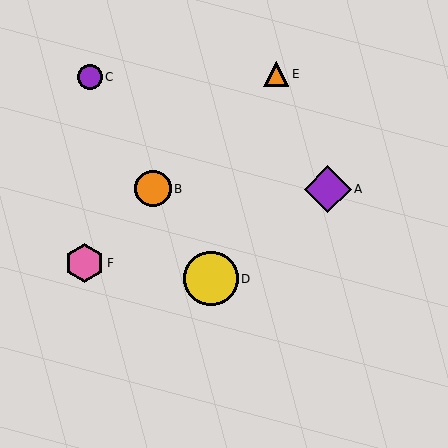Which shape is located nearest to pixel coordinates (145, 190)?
The orange circle (labeled B) at (153, 189) is nearest to that location.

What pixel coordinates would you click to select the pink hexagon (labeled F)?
Click at (85, 263) to select the pink hexagon F.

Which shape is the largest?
The yellow circle (labeled D) is the largest.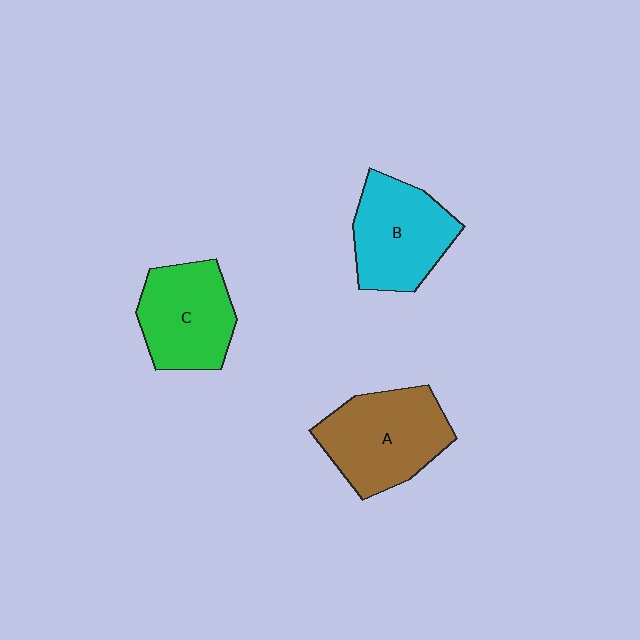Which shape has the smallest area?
Shape C (green).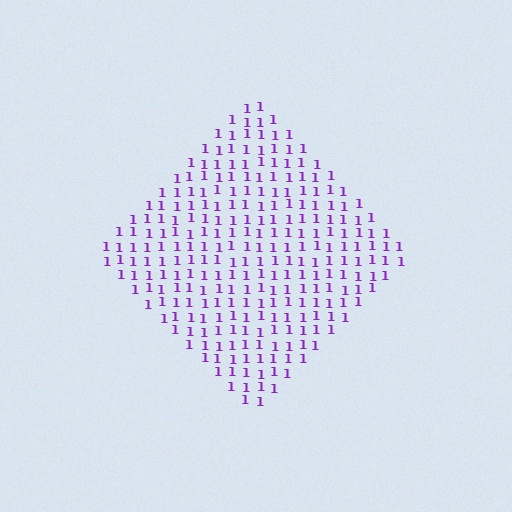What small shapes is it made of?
It is made of small digit 1's.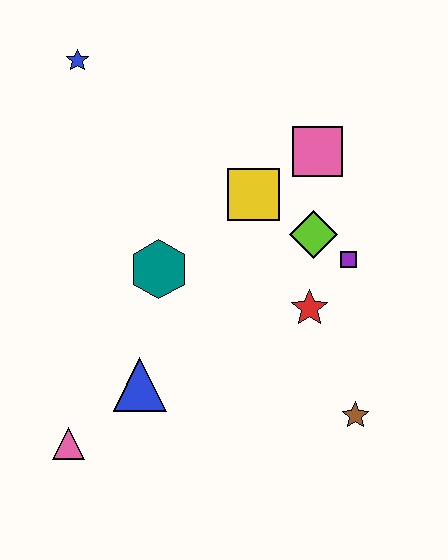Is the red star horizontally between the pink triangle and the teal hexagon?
No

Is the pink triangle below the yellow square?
Yes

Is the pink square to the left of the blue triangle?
No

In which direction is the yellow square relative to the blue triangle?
The yellow square is above the blue triangle.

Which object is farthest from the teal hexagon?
The brown star is farthest from the teal hexagon.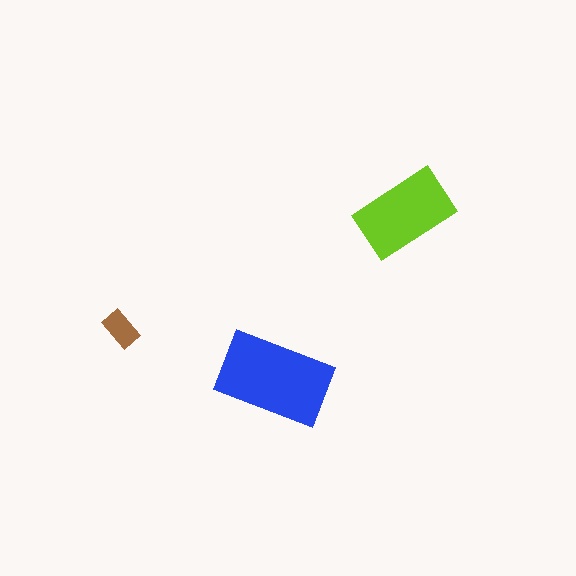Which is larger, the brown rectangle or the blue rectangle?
The blue one.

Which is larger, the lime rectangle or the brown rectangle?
The lime one.